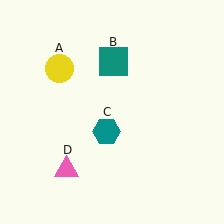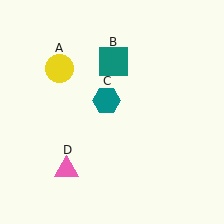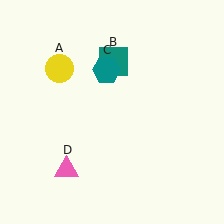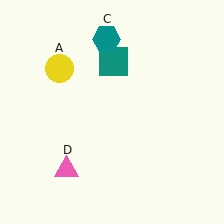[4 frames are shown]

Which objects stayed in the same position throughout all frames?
Yellow circle (object A) and teal square (object B) and pink triangle (object D) remained stationary.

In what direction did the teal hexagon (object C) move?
The teal hexagon (object C) moved up.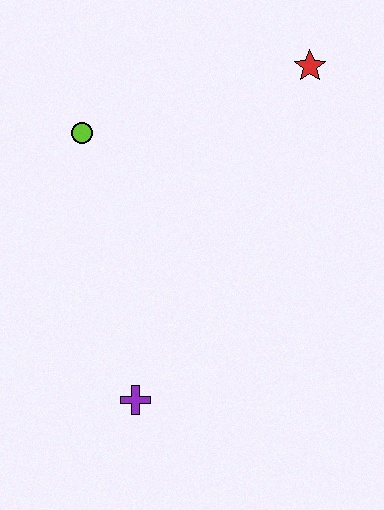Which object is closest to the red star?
The lime circle is closest to the red star.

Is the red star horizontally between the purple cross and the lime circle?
No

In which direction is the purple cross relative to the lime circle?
The purple cross is below the lime circle.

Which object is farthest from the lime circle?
The purple cross is farthest from the lime circle.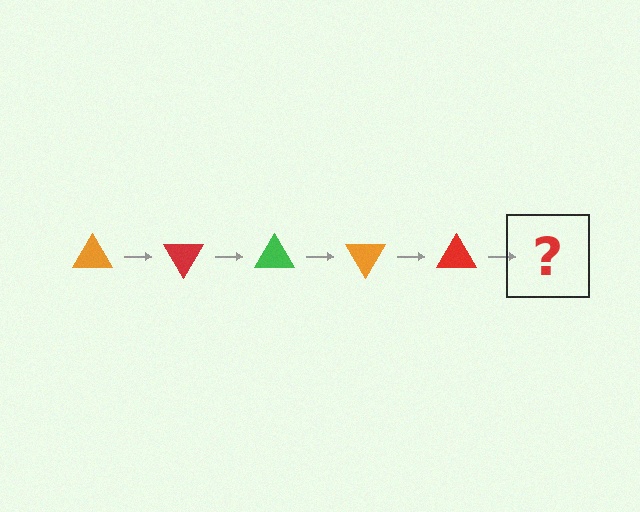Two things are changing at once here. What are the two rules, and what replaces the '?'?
The two rules are that it rotates 60 degrees each step and the color cycles through orange, red, and green. The '?' should be a green triangle, rotated 300 degrees from the start.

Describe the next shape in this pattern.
It should be a green triangle, rotated 300 degrees from the start.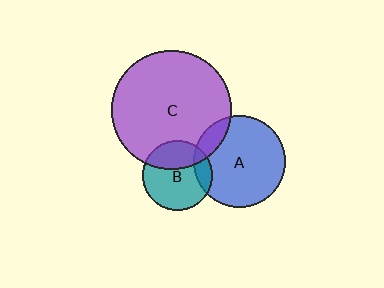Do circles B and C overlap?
Yes.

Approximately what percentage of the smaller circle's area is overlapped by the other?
Approximately 35%.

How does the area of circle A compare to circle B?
Approximately 1.7 times.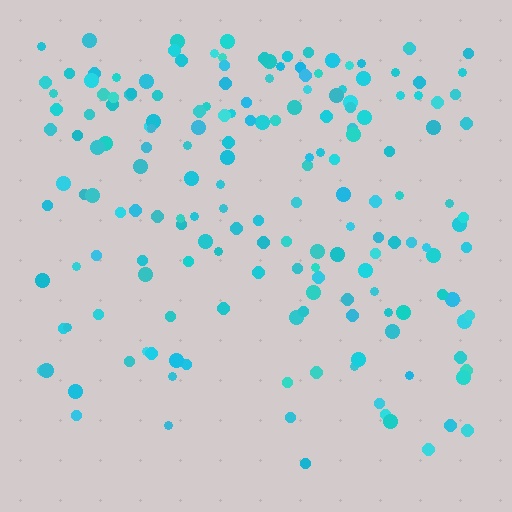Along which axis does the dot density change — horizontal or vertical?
Vertical.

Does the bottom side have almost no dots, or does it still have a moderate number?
Still a moderate number, just noticeably fewer than the top.